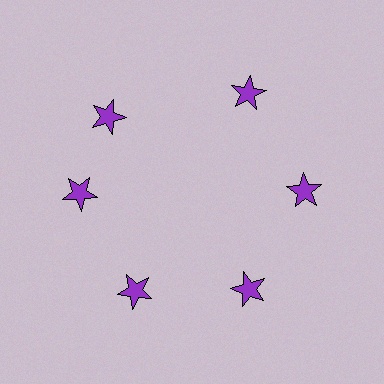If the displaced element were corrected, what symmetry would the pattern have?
It would have 6-fold rotational symmetry — the pattern would map onto itself every 60 degrees.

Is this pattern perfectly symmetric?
No. The 6 purple stars are arranged in a ring, but one element near the 11 o'clock position is rotated out of alignment along the ring, breaking the 6-fold rotational symmetry.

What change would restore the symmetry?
The symmetry would be restored by rotating it back into even spacing with its neighbors so that all 6 stars sit at equal angles and equal distance from the center.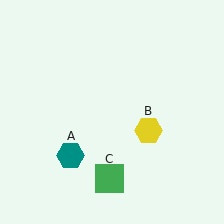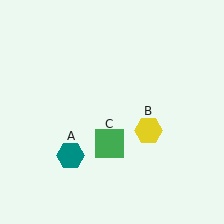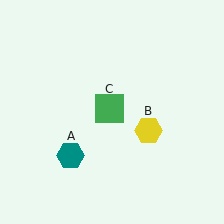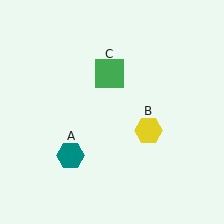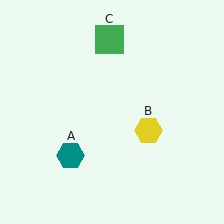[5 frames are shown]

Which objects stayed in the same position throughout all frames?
Teal hexagon (object A) and yellow hexagon (object B) remained stationary.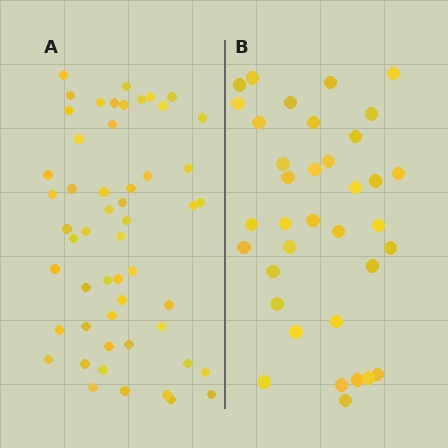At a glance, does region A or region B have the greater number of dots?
Region A (the left region) has more dots.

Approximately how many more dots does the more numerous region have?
Region A has approximately 15 more dots than region B.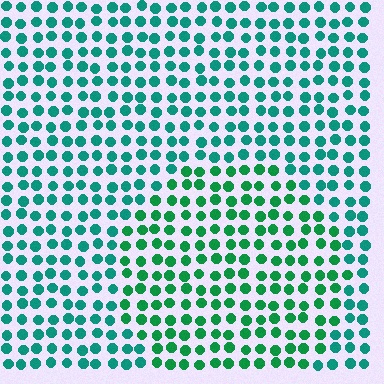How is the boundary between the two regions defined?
The boundary is defined purely by a slight shift in hue (about 27 degrees). Spacing, size, and orientation are identical on both sides.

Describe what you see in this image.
The image is filled with small teal elements in a uniform arrangement. A circle-shaped region is visible where the elements are tinted to a slightly different hue, forming a subtle color boundary.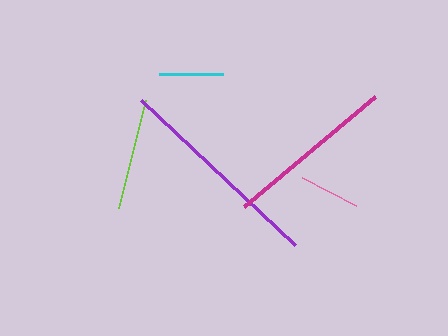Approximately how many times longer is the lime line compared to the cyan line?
The lime line is approximately 1.7 times the length of the cyan line.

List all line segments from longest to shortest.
From longest to shortest: purple, magenta, lime, cyan, pink.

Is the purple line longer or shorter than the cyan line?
The purple line is longer than the cyan line.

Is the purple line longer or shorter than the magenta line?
The purple line is longer than the magenta line.